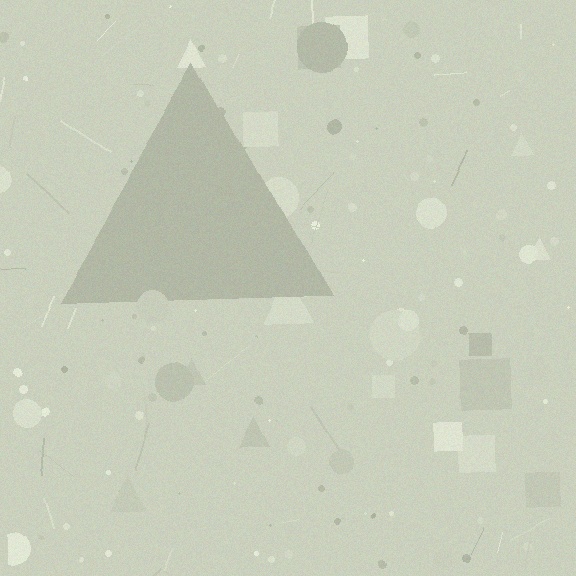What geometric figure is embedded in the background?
A triangle is embedded in the background.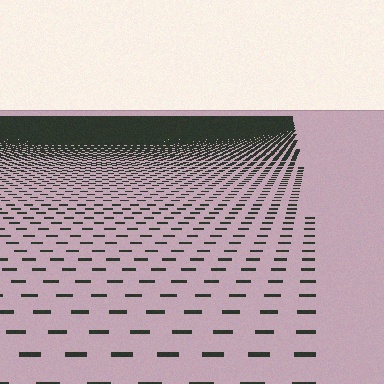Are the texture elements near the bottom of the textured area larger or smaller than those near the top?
Larger. Near the bottom, elements are closer to the viewer and appear at a bigger on-screen size.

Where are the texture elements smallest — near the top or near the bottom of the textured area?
Near the top.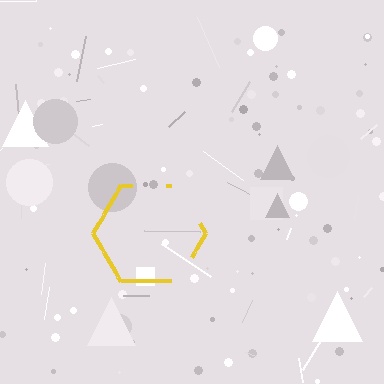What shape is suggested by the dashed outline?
The dashed outline suggests a hexagon.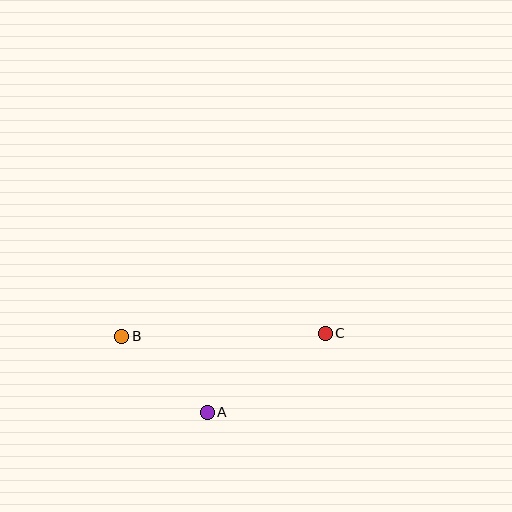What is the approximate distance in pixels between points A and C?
The distance between A and C is approximately 142 pixels.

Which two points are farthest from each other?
Points B and C are farthest from each other.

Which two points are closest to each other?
Points A and B are closest to each other.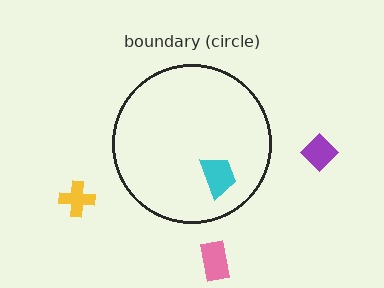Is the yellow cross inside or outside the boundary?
Outside.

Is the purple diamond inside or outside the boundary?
Outside.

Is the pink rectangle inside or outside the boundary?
Outside.